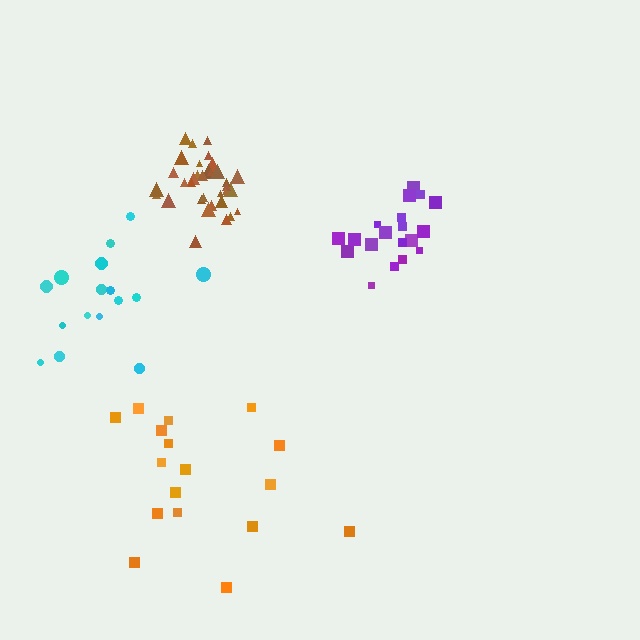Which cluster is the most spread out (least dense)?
Orange.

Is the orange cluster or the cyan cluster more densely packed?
Cyan.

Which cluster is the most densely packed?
Brown.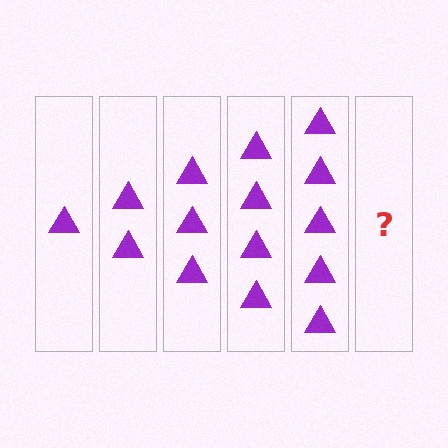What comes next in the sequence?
The next element should be 6 triangles.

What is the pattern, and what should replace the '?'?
The pattern is that each step adds one more triangle. The '?' should be 6 triangles.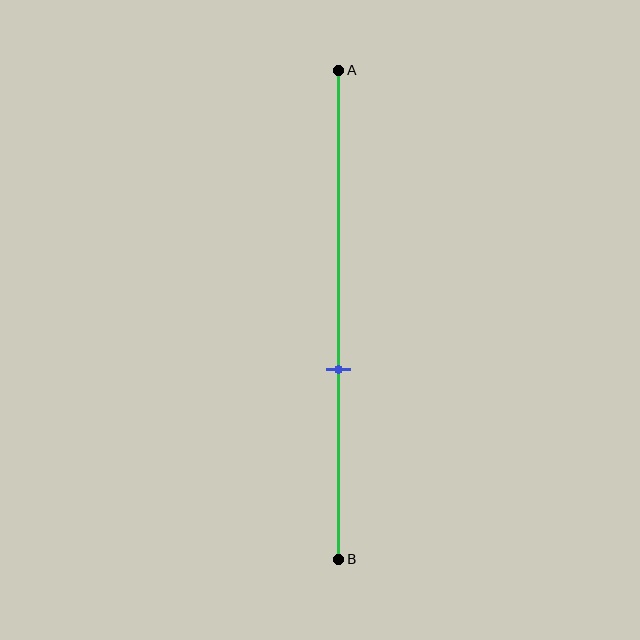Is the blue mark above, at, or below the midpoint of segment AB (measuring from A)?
The blue mark is below the midpoint of segment AB.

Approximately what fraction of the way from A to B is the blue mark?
The blue mark is approximately 60% of the way from A to B.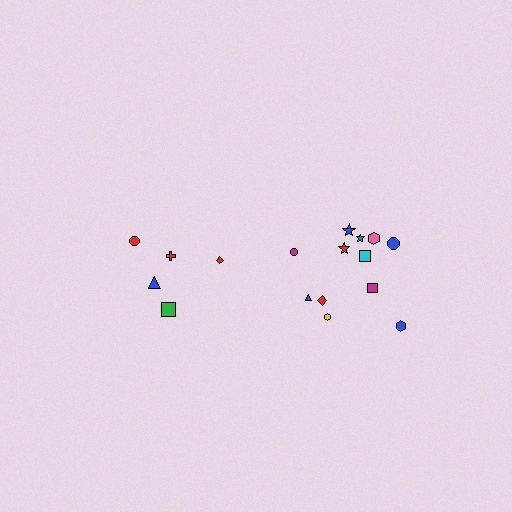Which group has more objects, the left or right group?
The right group.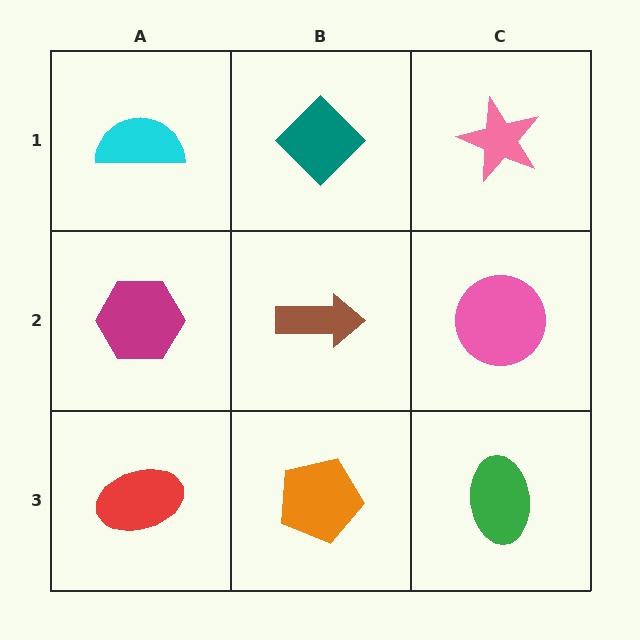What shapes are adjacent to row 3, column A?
A magenta hexagon (row 2, column A), an orange pentagon (row 3, column B).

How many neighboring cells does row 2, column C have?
3.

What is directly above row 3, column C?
A pink circle.